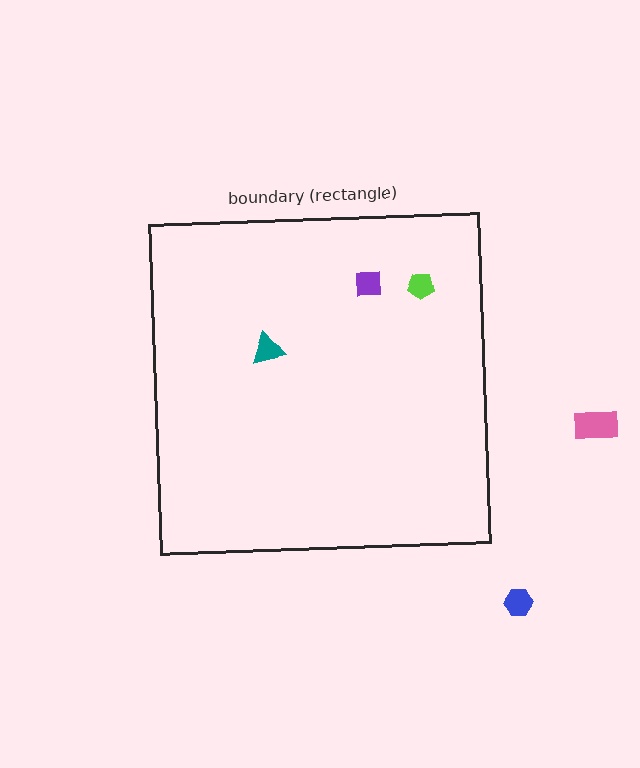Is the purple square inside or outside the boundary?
Inside.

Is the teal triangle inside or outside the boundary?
Inside.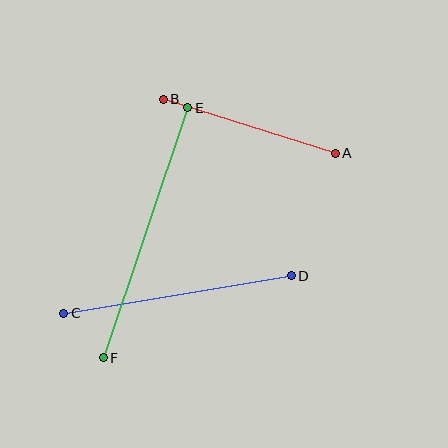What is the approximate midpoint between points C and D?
The midpoint is at approximately (177, 295) pixels.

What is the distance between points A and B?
The distance is approximately 181 pixels.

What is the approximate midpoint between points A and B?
The midpoint is at approximately (249, 126) pixels.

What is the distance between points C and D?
The distance is approximately 231 pixels.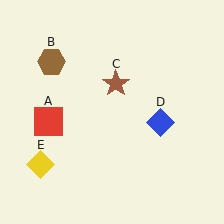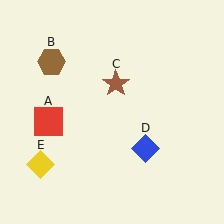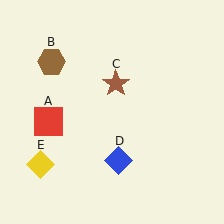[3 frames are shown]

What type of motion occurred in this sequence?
The blue diamond (object D) rotated clockwise around the center of the scene.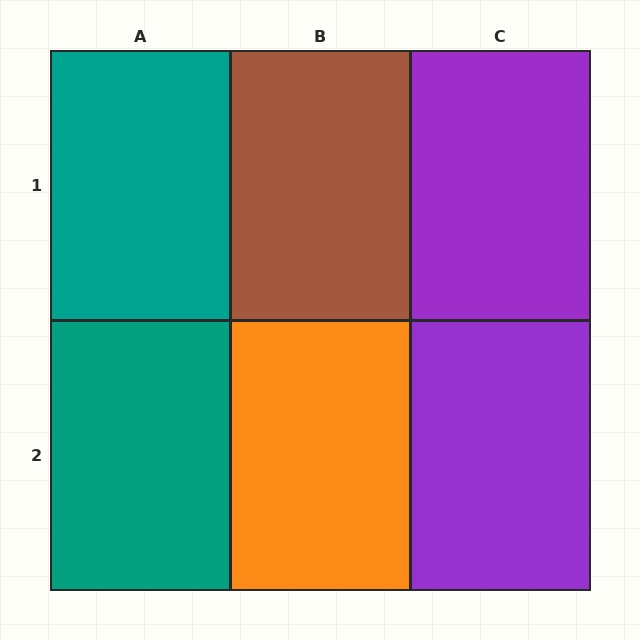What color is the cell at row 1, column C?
Purple.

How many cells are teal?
2 cells are teal.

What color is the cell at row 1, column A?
Teal.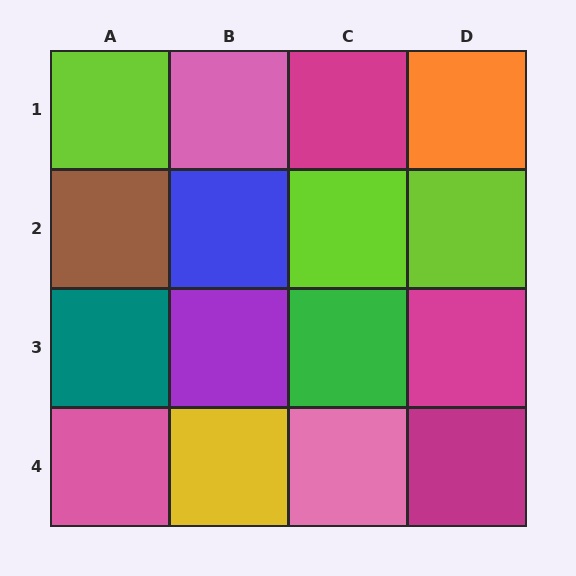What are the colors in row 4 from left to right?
Pink, yellow, pink, magenta.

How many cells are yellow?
1 cell is yellow.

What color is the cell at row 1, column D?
Orange.